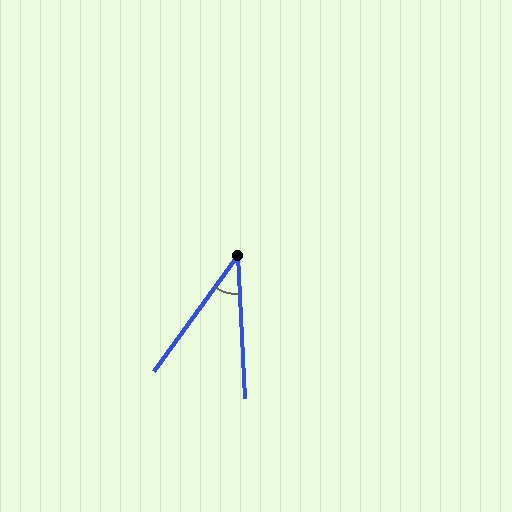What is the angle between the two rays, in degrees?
Approximately 39 degrees.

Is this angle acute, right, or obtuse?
It is acute.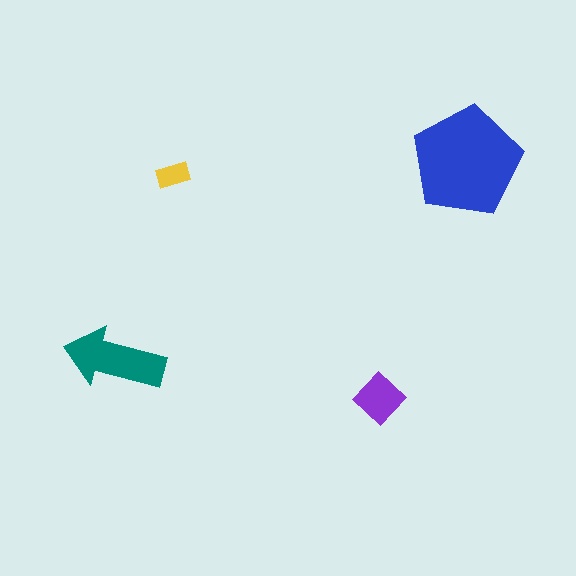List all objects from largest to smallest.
The blue pentagon, the teal arrow, the purple diamond, the yellow rectangle.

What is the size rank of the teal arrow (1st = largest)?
2nd.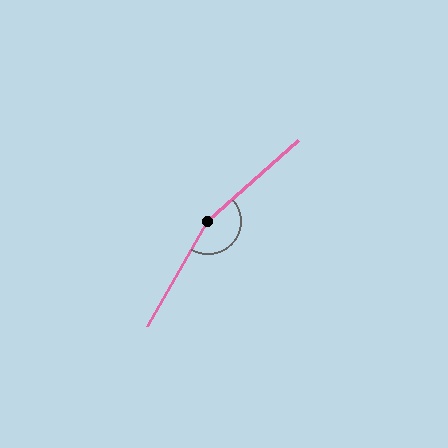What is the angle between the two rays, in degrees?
Approximately 161 degrees.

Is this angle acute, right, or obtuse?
It is obtuse.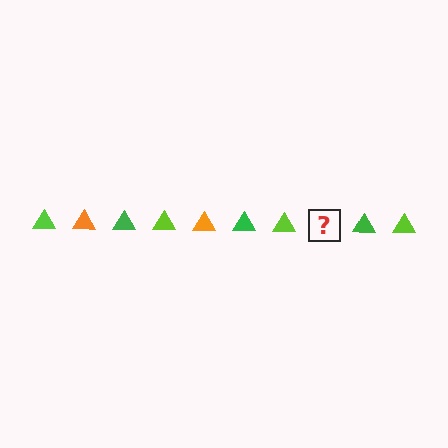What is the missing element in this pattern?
The missing element is an orange triangle.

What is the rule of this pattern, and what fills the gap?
The rule is that the pattern cycles through lime, orange, green triangles. The gap should be filled with an orange triangle.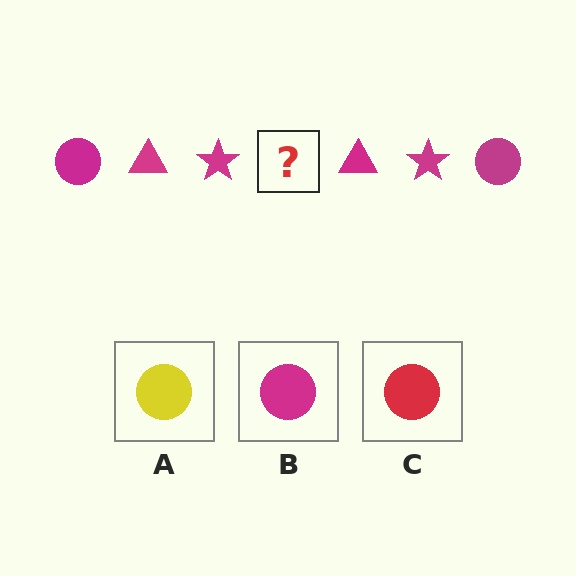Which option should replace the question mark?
Option B.